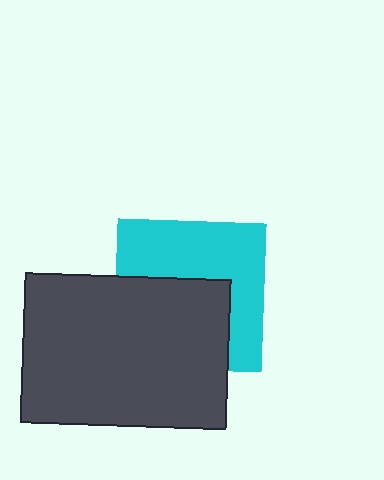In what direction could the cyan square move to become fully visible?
The cyan square could move up. That would shift it out from behind the dark gray rectangle entirely.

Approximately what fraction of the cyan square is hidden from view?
Roughly 49% of the cyan square is hidden behind the dark gray rectangle.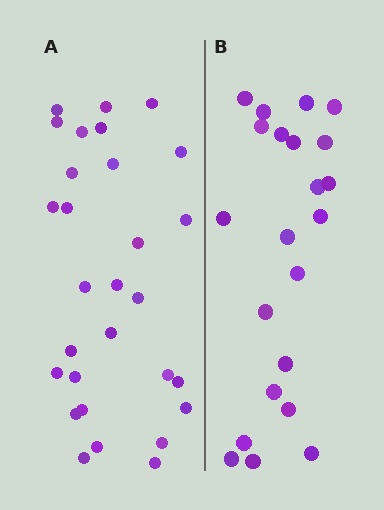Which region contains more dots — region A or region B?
Region A (the left region) has more dots.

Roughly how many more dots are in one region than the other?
Region A has roughly 8 or so more dots than region B.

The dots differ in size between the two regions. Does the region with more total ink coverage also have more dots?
No. Region B has more total ink coverage because its dots are larger, but region A actually contains more individual dots. Total area can be misleading — the number of items is what matters here.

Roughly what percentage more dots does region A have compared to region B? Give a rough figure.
About 30% more.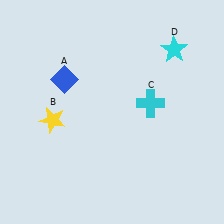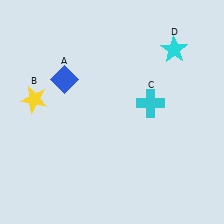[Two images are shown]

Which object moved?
The yellow star (B) moved up.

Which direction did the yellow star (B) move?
The yellow star (B) moved up.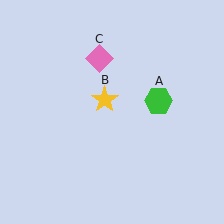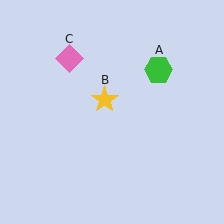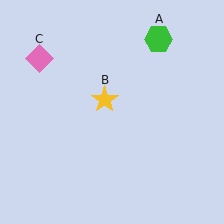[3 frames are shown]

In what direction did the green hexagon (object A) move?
The green hexagon (object A) moved up.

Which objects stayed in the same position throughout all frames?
Yellow star (object B) remained stationary.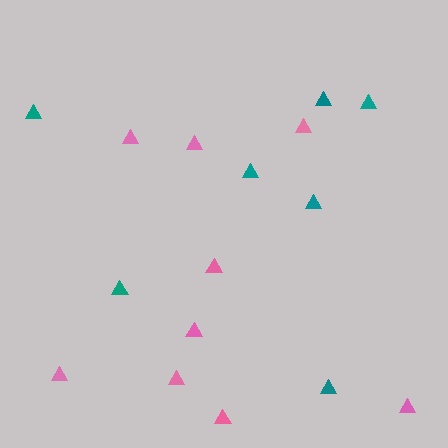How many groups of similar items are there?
There are 2 groups: one group of teal triangles (7) and one group of pink triangles (9).